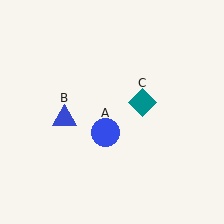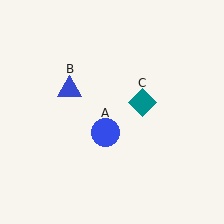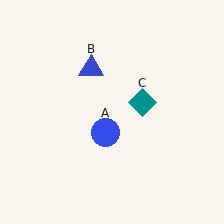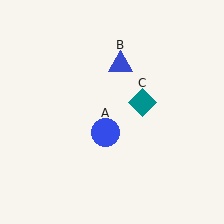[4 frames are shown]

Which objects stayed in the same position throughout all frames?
Blue circle (object A) and teal diamond (object C) remained stationary.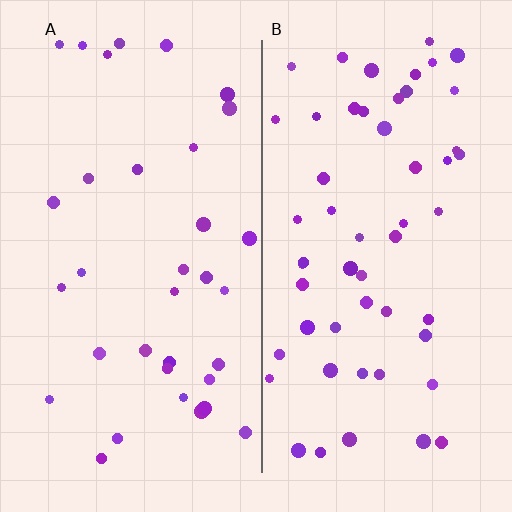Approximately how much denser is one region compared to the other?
Approximately 1.6× — region B over region A.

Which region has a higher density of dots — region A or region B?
B (the right).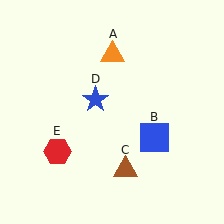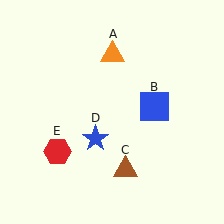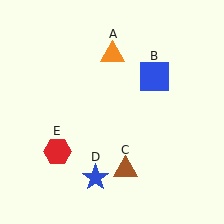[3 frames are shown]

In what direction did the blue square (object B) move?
The blue square (object B) moved up.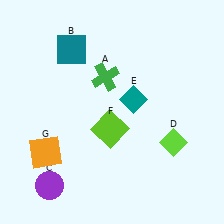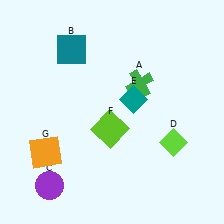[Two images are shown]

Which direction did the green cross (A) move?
The green cross (A) moved right.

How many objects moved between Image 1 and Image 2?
1 object moved between the two images.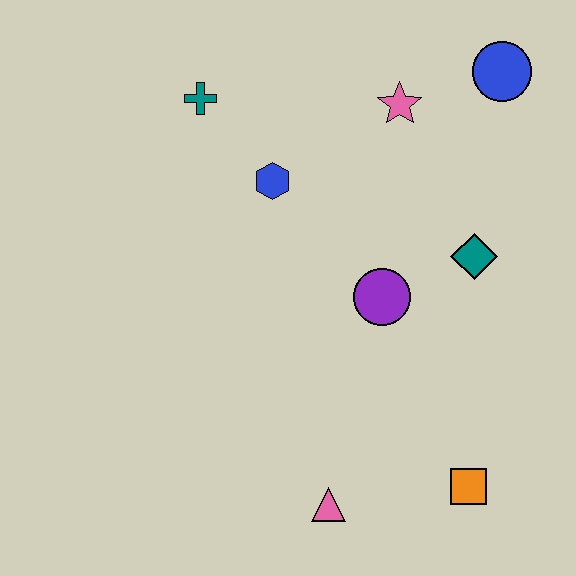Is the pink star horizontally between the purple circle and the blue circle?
Yes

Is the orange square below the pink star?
Yes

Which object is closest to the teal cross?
The blue hexagon is closest to the teal cross.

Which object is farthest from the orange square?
The teal cross is farthest from the orange square.